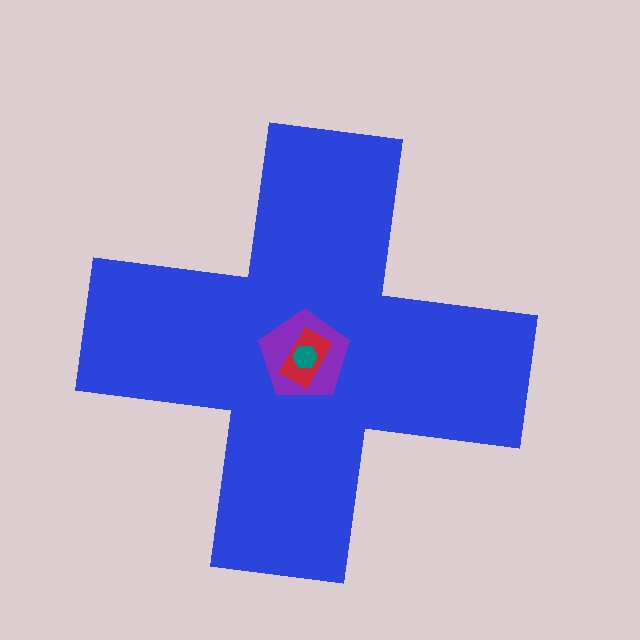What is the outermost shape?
The blue cross.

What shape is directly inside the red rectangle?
The teal hexagon.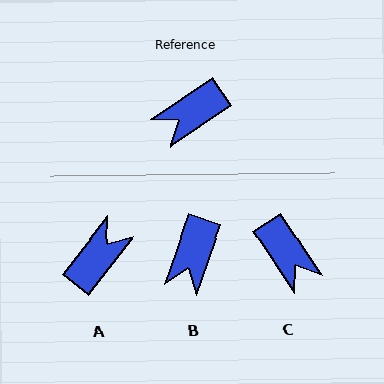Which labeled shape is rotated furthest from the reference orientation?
A, about 163 degrees away.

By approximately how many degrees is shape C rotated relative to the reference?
Approximately 89 degrees counter-clockwise.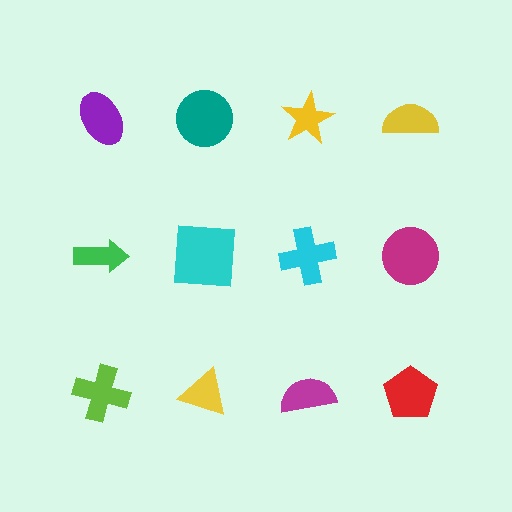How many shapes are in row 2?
4 shapes.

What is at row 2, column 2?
A cyan square.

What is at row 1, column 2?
A teal circle.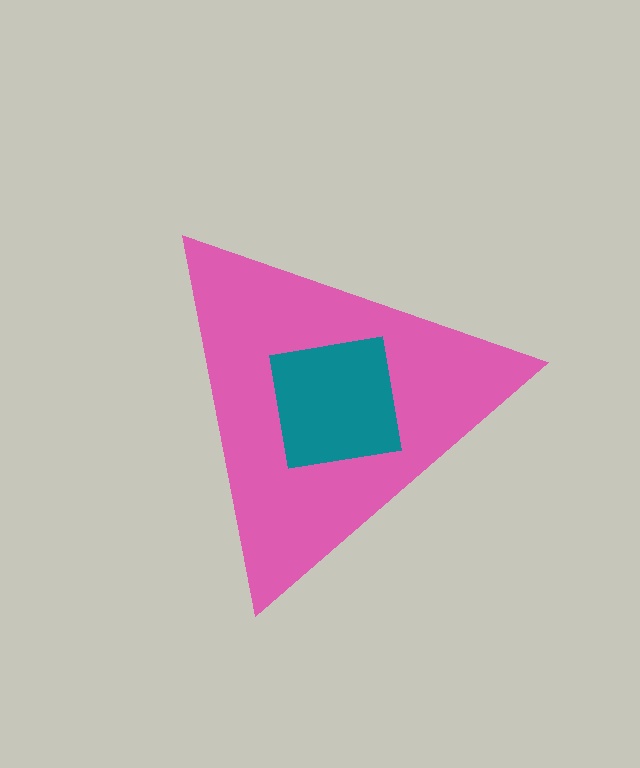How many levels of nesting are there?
2.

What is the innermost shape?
The teal square.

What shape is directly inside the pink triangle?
The teal square.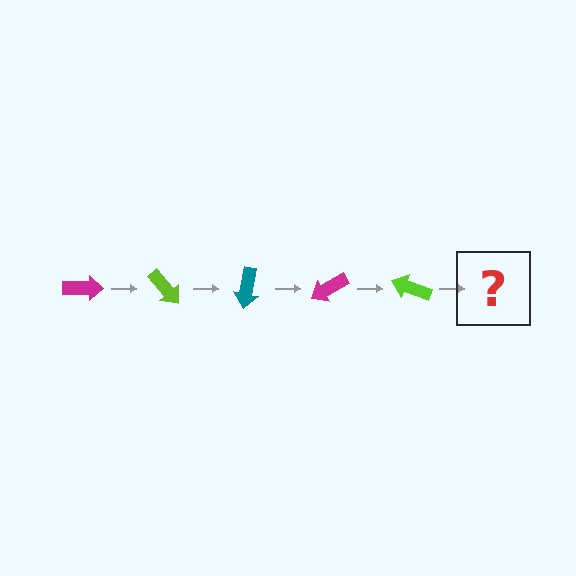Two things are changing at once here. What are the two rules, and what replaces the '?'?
The two rules are that it rotates 50 degrees each step and the color cycles through magenta, lime, and teal. The '?' should be a teal arrow, rotated 250 degrees from the start.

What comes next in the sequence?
The next element should be a teal arrow, rotated 250 degrees from the start.